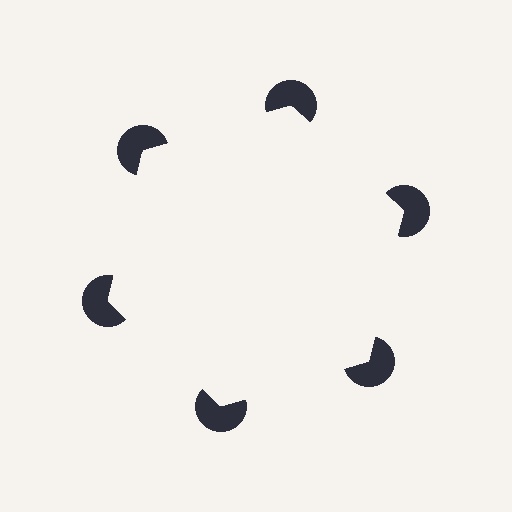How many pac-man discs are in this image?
There are 6 — one at each vertex of the illusory hexagon.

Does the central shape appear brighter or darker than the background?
It typically appears slightly brighter than the background, even though no actual brightness change is drawn.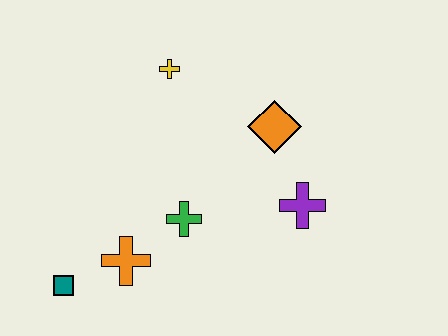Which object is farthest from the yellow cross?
The teal square is farthest from the yellow cross.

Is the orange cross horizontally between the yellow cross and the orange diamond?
No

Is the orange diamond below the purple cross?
No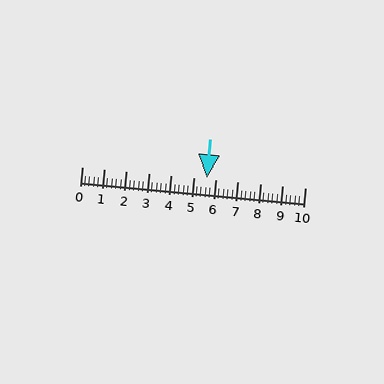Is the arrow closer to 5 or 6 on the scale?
The arrow is closer to 6.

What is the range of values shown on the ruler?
The ruler shows values from 0 to 10.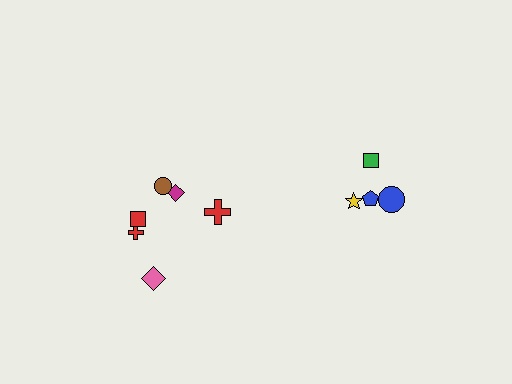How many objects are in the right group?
There are 4 objects.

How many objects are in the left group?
There are 6 objects.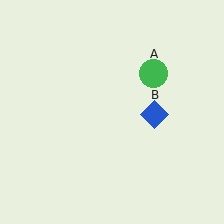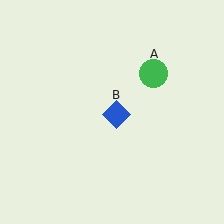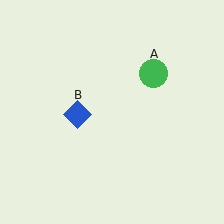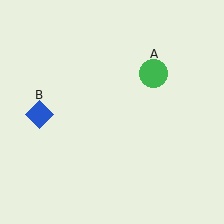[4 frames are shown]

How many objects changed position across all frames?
1 object changed position: blue diamond (object B).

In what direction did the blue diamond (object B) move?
The blue diamond (object B) moved left.